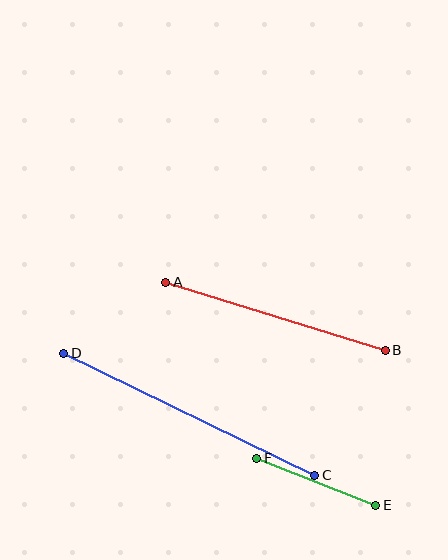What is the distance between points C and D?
The distance is approximately 279 pixels.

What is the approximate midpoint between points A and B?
The midpoint is at approximately (275, 316) pixels.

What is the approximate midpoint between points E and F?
The midpoint is at approximately (316, 482) pixels.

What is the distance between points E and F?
The distance is approximately 128 pixels.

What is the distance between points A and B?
The distance is approximately 230 pixels.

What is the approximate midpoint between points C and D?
The midpoint is at approximately (189, 414) pixels.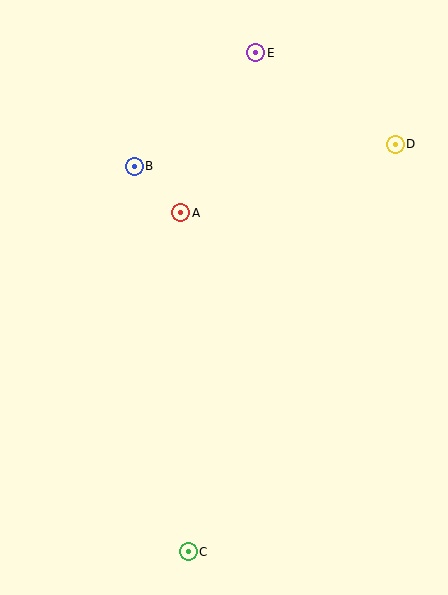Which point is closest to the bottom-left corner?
Point C is closest to the bottom-left corner.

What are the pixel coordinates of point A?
Point A is at (181, 213).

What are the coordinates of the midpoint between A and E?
The midpoint between A and E is at (218, 133).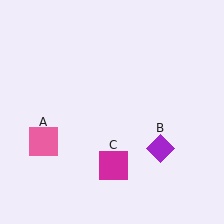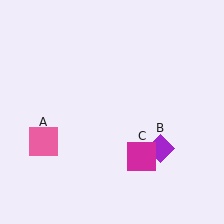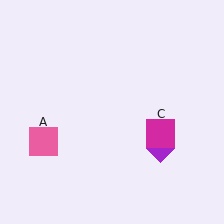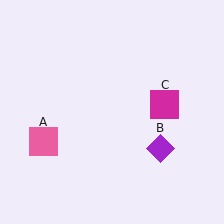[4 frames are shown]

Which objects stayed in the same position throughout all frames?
Pink square (object A) and purple diamond (object B) remained stationary.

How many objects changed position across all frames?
1 object changed position: magenta square (object C).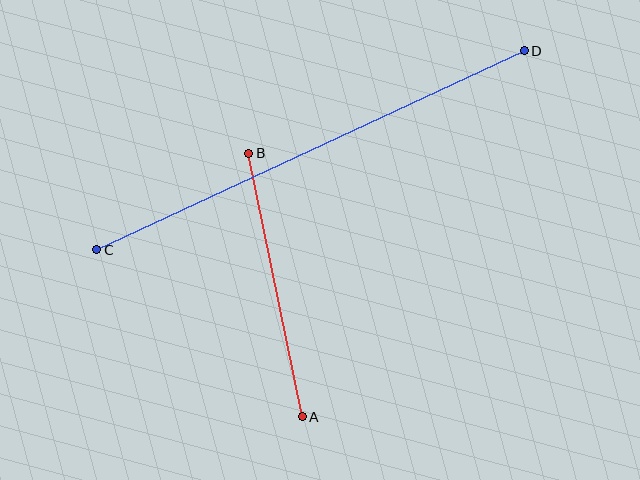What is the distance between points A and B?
The distance is approximately 269 pixels.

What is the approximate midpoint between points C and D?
The midpoint is at approximately (311, 150) pixels.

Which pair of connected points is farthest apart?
Points C and D are farthest apart.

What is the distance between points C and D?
The distance is approximately 472 pixels.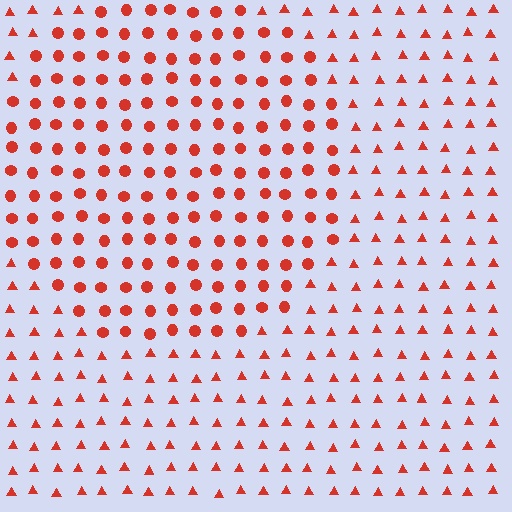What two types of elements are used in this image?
The image uses circles inside the circle region and triangles outside it.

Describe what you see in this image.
The image is filled with small red elements arranged in a uniform grid. A circle-shaped region contains circles, while the surrounding area contains triangles. The boundary is defined purely by the change in element shape.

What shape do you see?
I see a circle.